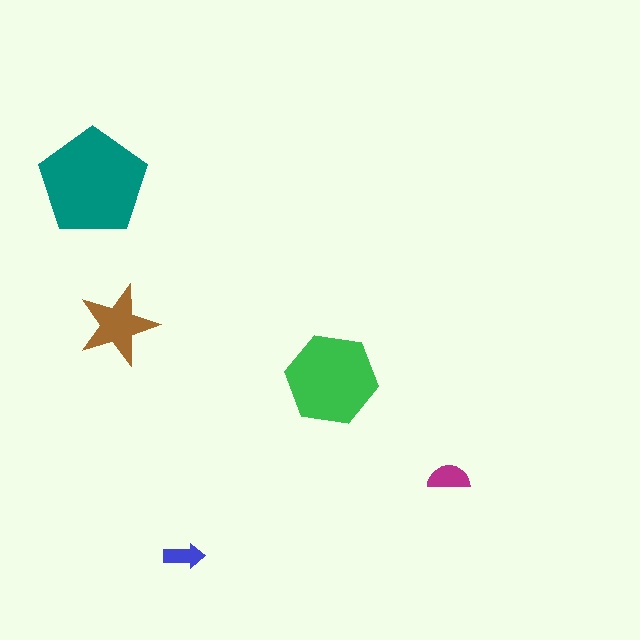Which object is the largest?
The teal pentagon.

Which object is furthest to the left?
The teal pentagon is leftmost.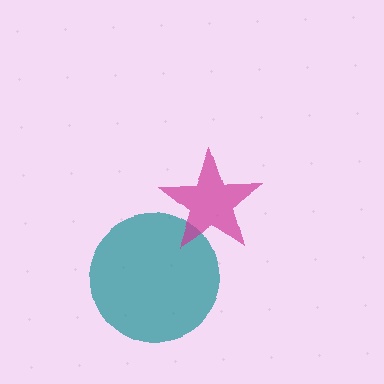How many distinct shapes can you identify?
There are 2 distinct shapes: a teal circle, a magenta star.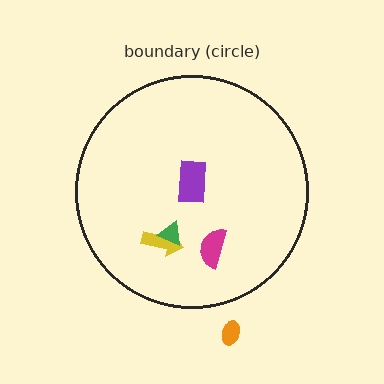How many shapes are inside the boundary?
4 inside, 1 outside.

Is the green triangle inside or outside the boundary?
Inside.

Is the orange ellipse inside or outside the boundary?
Outside.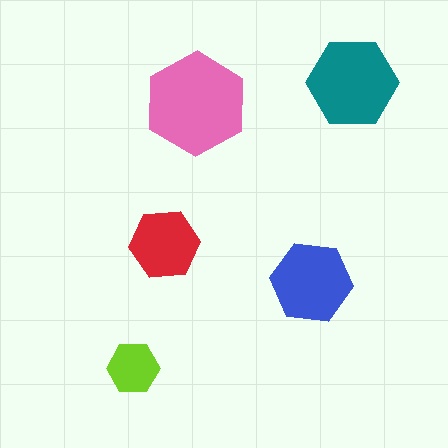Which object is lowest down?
The lime hexagon is bottommost.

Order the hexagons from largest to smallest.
the pink one, the teal one, the blue one, the red one, the lime one.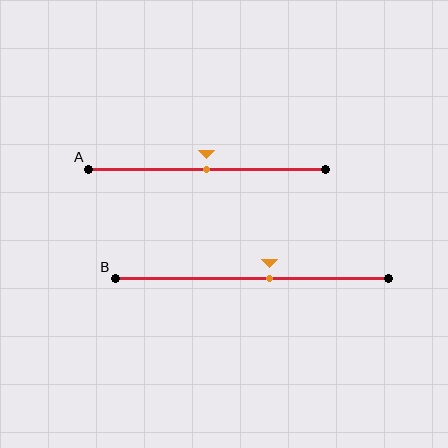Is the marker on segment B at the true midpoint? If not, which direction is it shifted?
No, the marker on segment B is shifted to the right by about 7% of the segment length.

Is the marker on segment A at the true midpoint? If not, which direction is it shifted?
Yes, the marker on segment A is at the true midpoint.